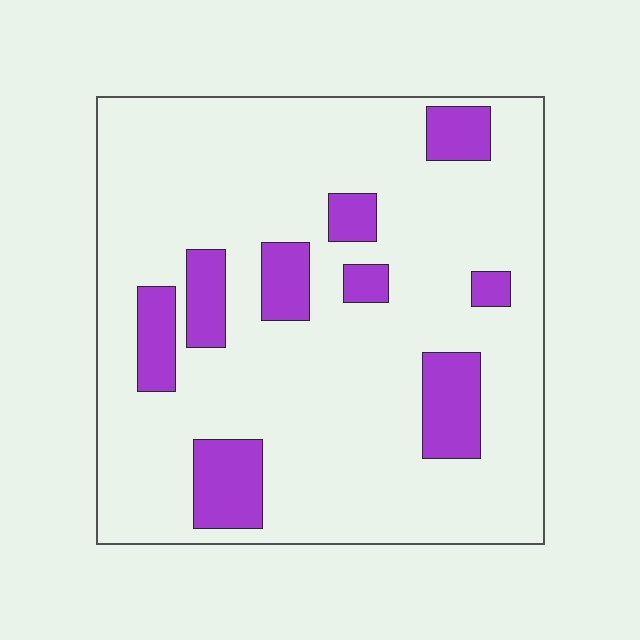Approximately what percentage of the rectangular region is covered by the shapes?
Approximately 15%.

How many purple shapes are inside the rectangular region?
9.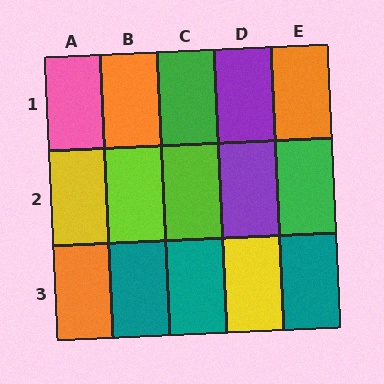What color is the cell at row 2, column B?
Lime.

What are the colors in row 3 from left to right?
Orange, teal, teal, yellow, teal.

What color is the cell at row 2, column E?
Green.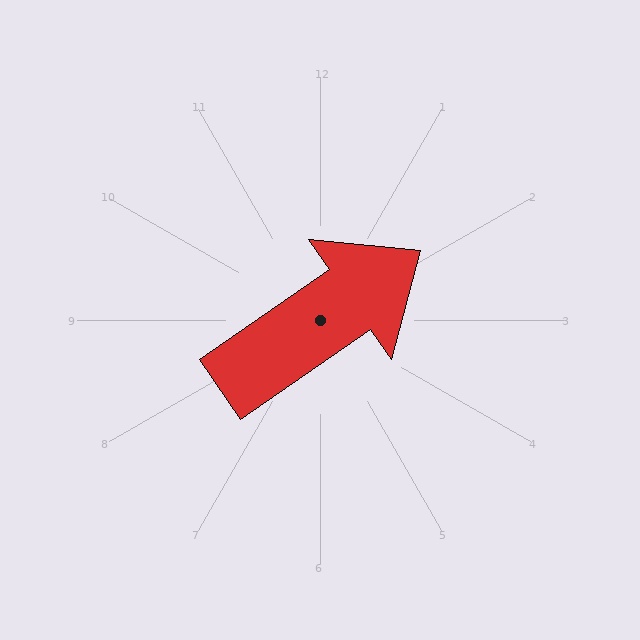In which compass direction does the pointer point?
Northeast.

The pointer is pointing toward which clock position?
Roughly 2 o'clock.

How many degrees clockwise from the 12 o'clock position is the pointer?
Approximately 55 degrees.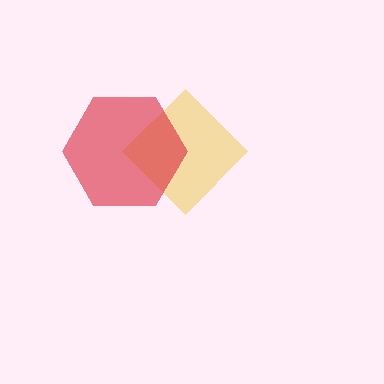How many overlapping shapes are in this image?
There are 2 overlapping shapes in the image.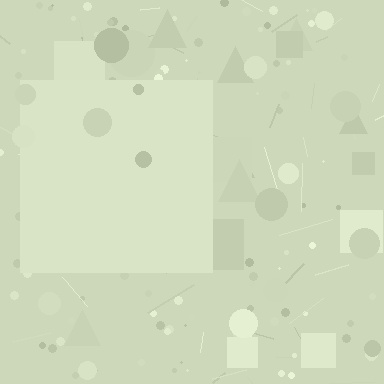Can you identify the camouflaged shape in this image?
The camouflaged shape is a square.